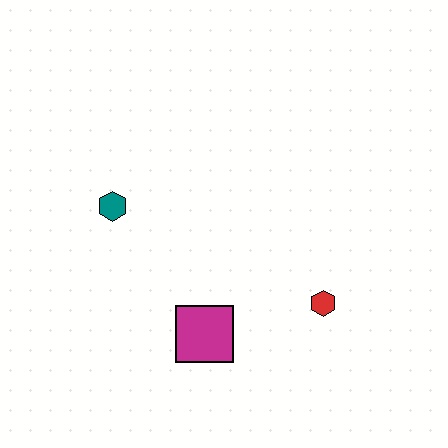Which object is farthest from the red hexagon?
The teal hexagon is farthest from the red hexagon.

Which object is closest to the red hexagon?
The magenta square is closest to the red hexagon.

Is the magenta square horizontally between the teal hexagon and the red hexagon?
Yes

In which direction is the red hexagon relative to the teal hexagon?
The red hexagon is to the right of the teal hexagon.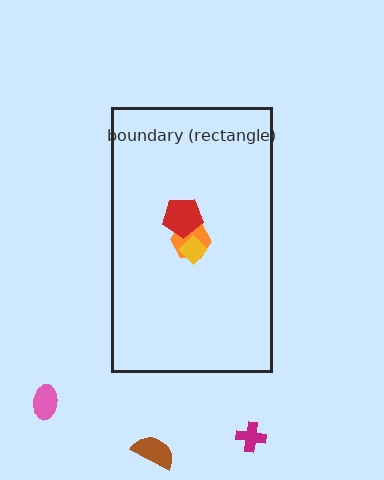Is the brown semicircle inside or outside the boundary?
Outside.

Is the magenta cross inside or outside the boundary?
Outside.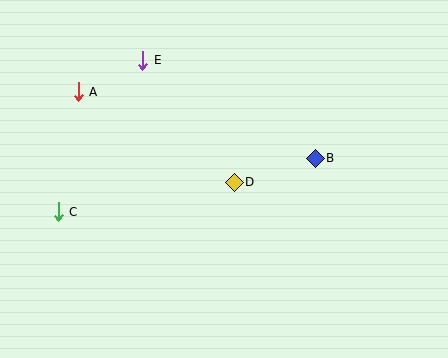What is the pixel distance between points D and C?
The distance between D and C is 178 pixels.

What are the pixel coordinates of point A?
Point A is at (78, 92).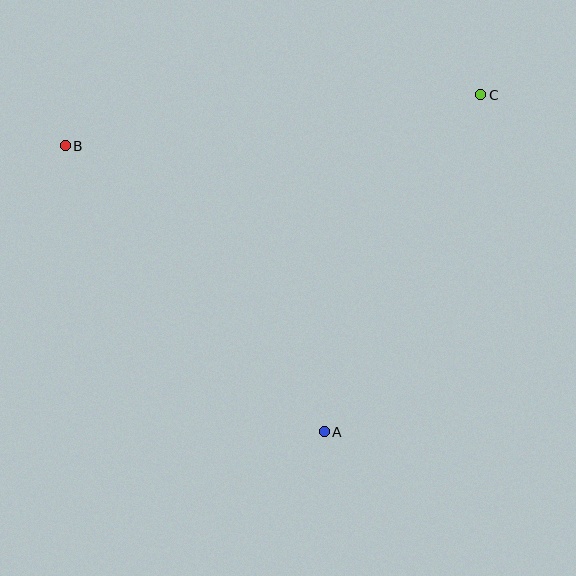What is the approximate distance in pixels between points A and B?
The distance between A and B is approximately 386 pixels.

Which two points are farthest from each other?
Points B and C are farthest from each other.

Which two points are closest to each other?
Points A and C are closest to each other.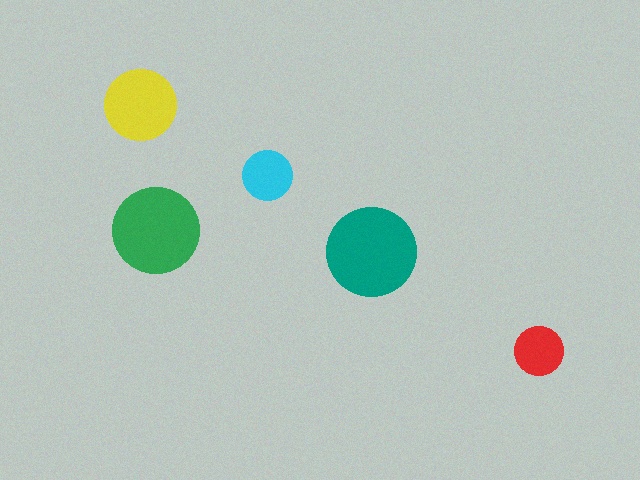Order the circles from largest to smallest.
the teal one, the green one, the yellow one, the cyan one, the red one.